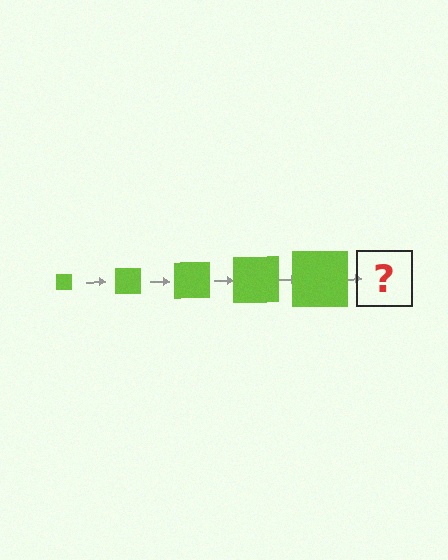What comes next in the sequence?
The next element should be a lime square, larger than the previous one.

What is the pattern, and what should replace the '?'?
The pattern is that the square gets progressively larger each step. The '?' should be a lime square, larger than the previous one.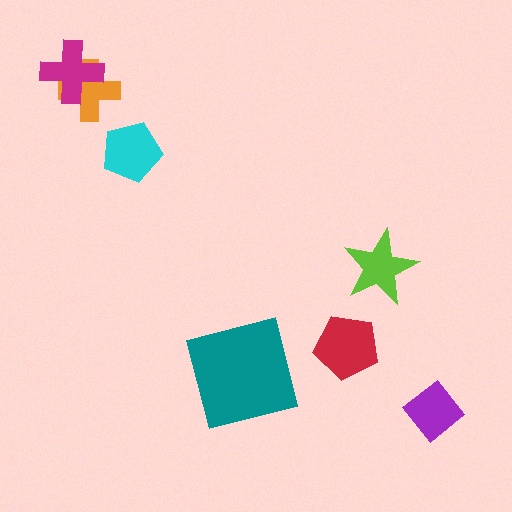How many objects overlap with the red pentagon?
0 objects overlap with the red pentagon.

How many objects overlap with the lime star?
0 objects overlap with the lime star.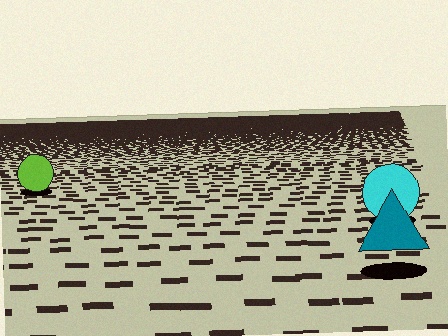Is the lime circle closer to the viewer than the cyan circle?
No. The cyan circle is closer — you can tell from the texture gradient: the ground texture is coarser near it.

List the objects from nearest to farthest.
From nearest to farthest: the teal triangle, the cyan circle, the lime circle.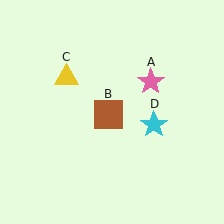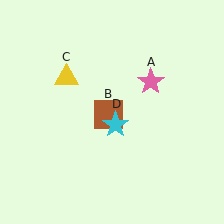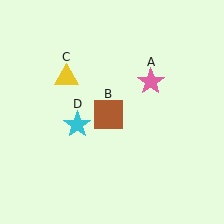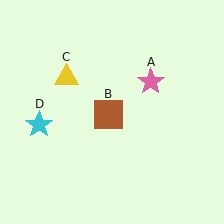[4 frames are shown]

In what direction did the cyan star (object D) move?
The cyan star (object D) moved left.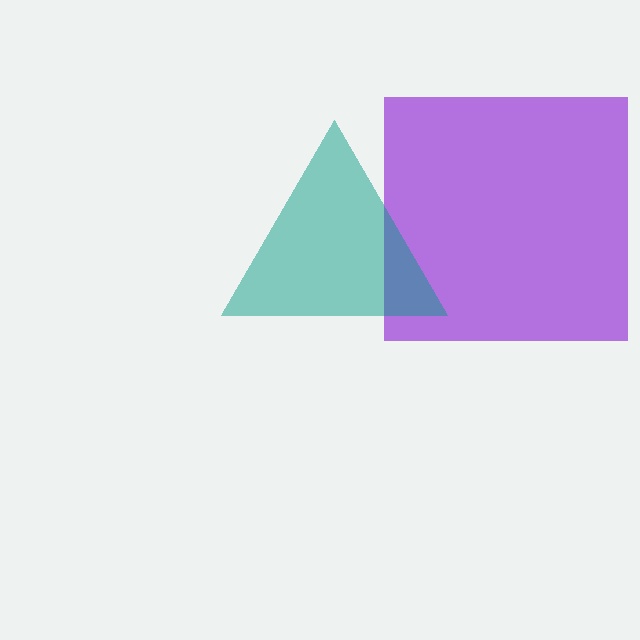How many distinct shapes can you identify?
There are 2 distinct shapes: a purple square, a teal triangle.